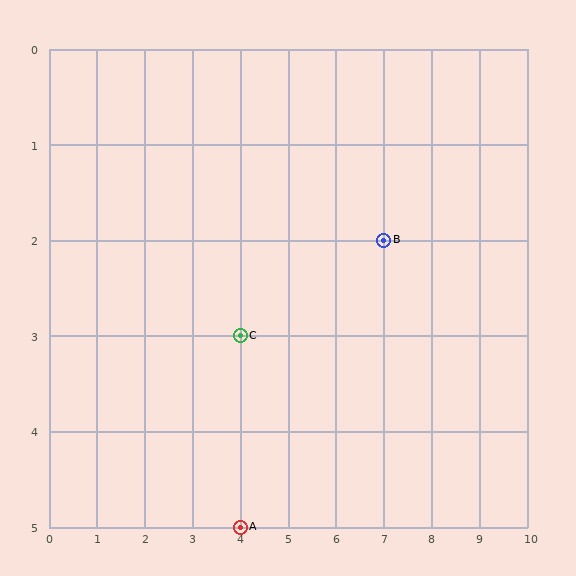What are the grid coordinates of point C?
Point C is at grid coordinates (4, 3).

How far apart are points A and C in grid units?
Points A and C are 2 rows apart.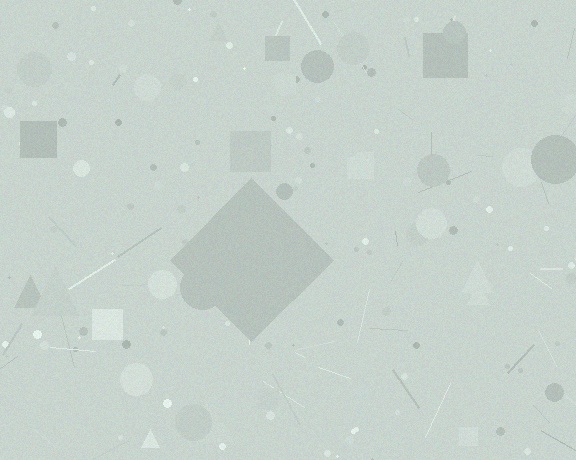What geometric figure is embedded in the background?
A diamond is embedded in the background.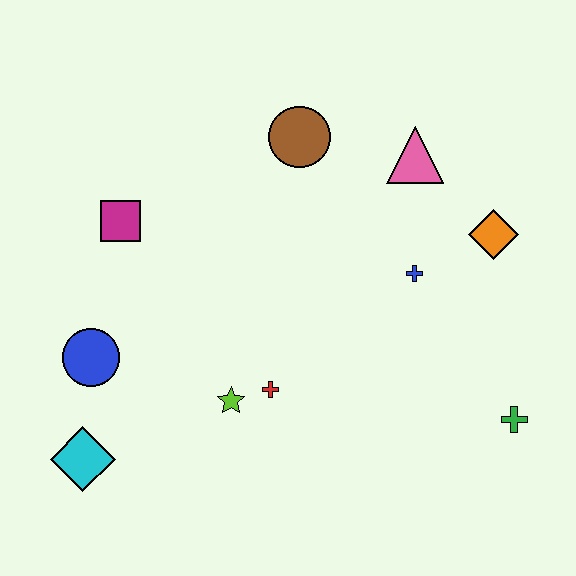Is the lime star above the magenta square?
No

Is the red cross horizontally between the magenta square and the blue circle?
No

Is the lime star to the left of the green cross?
Yes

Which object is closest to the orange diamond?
The blue cross is closest to the orange diamond.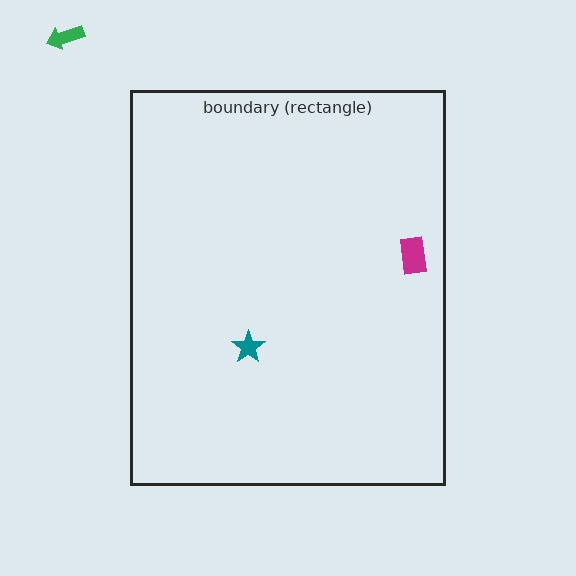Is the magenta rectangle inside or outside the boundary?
Inside.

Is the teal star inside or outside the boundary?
Inside.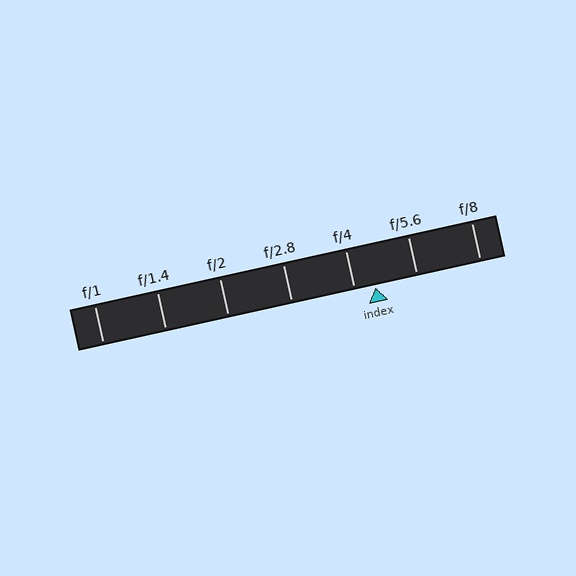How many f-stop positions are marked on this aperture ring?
There are 7 f-stop positions marked.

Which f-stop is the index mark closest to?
The index mark is closest to f/4.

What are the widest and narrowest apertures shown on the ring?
The widest aperture shown is f/1 and the narrowest is f/8.